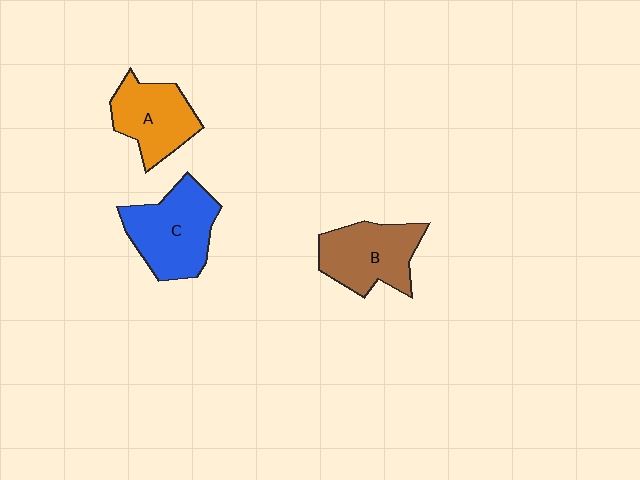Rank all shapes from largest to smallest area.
From largest to smallest: C (blue), B (brown), A (orange).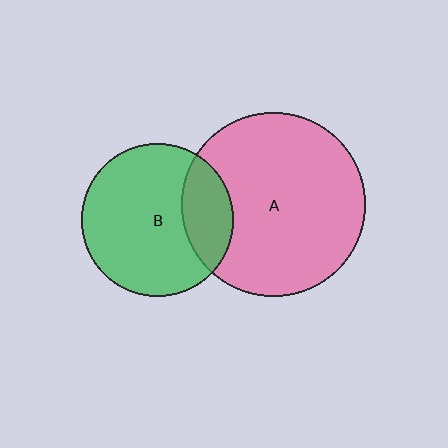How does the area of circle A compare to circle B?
Approximately 1.5 times.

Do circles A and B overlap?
Yes.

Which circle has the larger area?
Circle A (pink).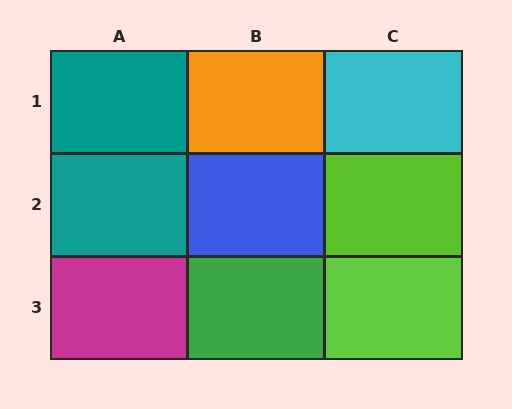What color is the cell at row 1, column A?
Teal.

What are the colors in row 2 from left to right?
Teal, blue, lime.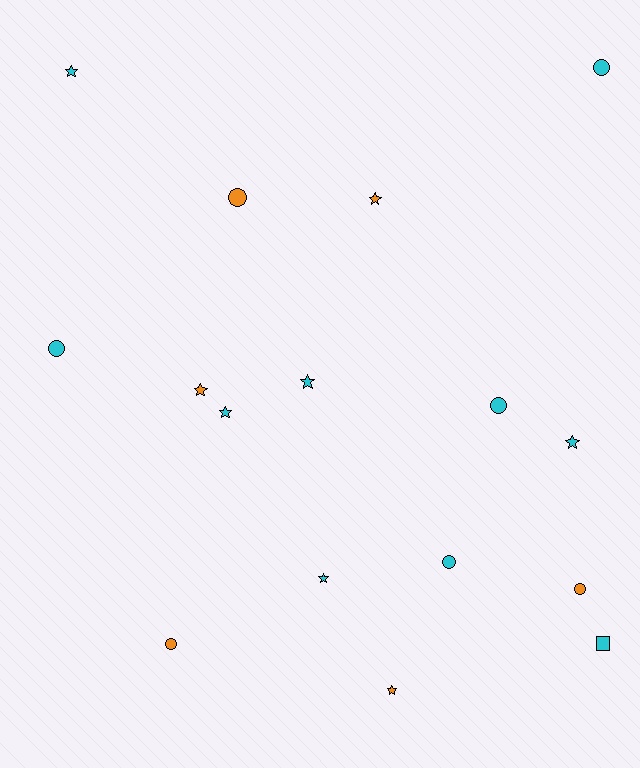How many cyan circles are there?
There are 4 cyan circles.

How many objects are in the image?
There are 16 objects.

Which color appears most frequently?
Cyan, with 10 objects.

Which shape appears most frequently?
Star, with 8 objects.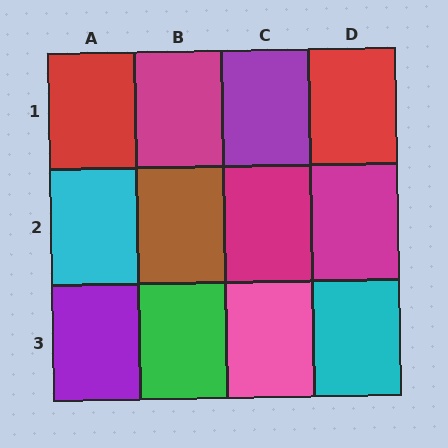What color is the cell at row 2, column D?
Magenta.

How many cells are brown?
1 cell is brown.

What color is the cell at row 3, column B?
Green.